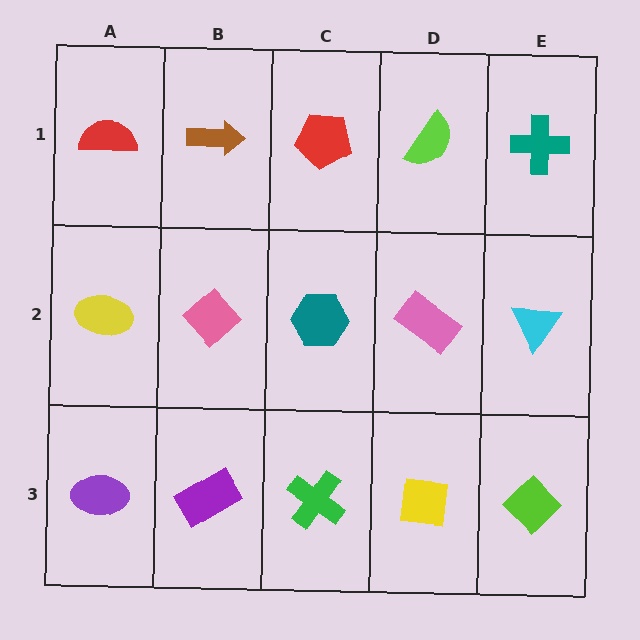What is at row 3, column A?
A purple ellipse.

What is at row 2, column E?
A cyan triangle.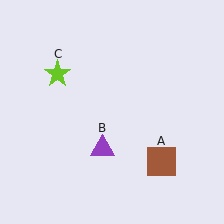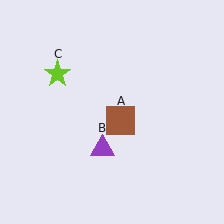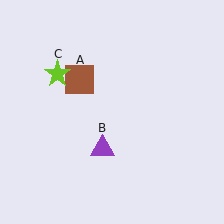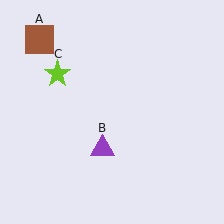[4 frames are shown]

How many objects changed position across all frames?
1 object changed position: brown square (object A).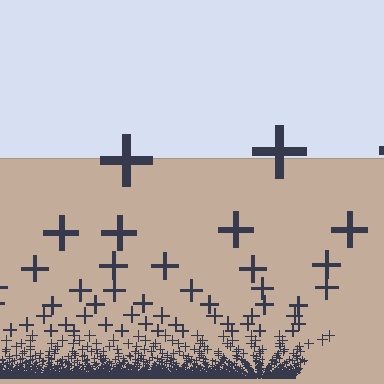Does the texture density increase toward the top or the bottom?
Density increases toward the bottom.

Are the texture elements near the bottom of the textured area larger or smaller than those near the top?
Smaller. The gradient is inverted — elements near the bottom are smaller and denser.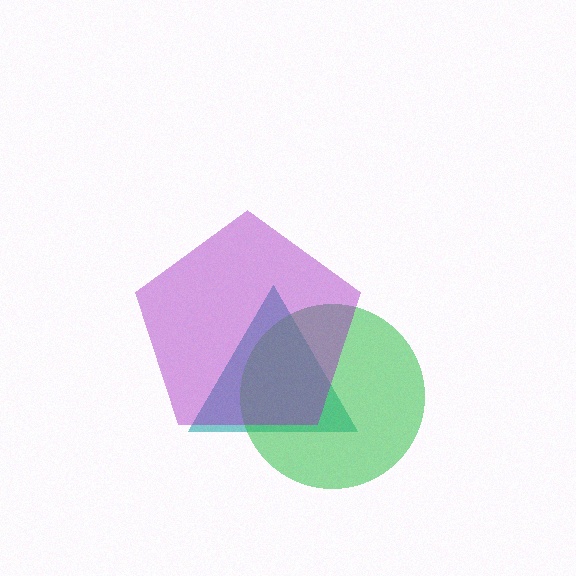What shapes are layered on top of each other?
The layered shapes are: a teal triangle, a green circle, a purple pentagon.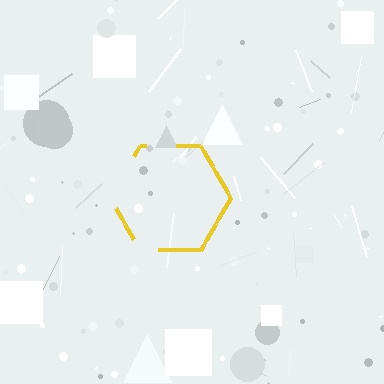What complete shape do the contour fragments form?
The contour fragments form a hexagon.